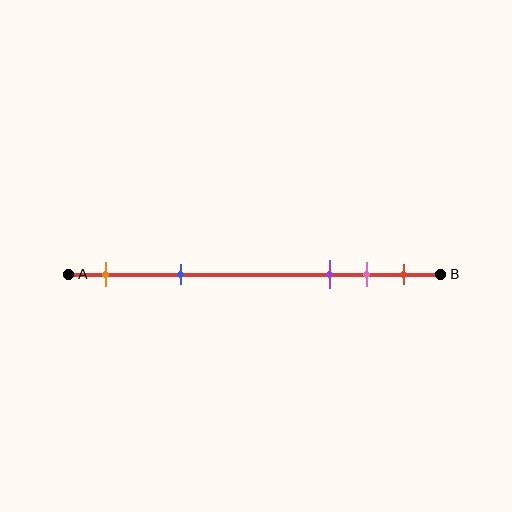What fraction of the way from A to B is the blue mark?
The blue mark is approximately 30% (0.3) of the way from A to B.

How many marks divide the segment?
There are 5 marks dividing the segment.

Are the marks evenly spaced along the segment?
No, the marks are not evenly spaced.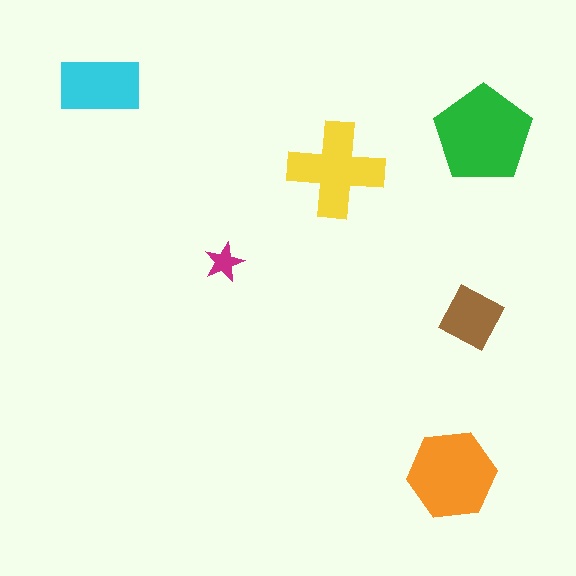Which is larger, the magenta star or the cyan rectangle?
The cyan rectangle.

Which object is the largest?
The green pentagon.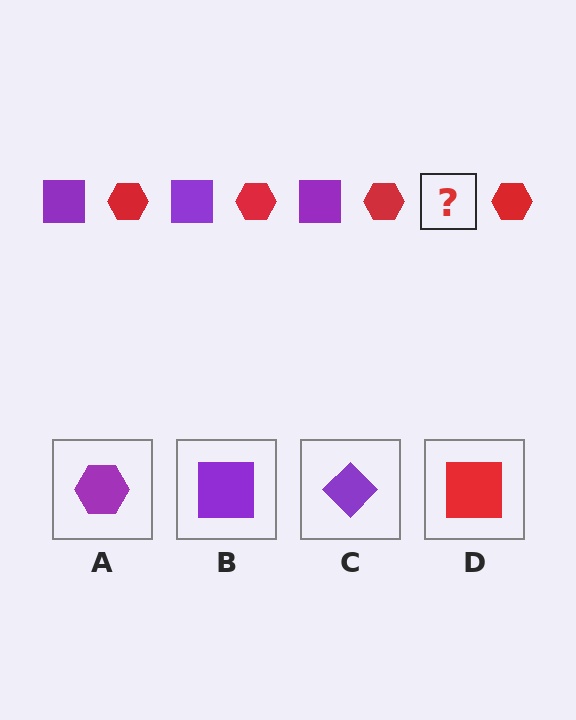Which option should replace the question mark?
Option B.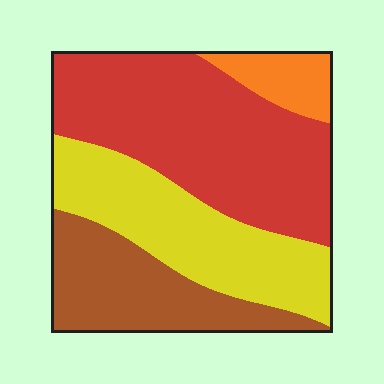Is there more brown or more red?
Red.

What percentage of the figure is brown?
Brown takes up about one fifth (1/5) of the figure.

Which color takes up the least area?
Orange, at roughly 10%.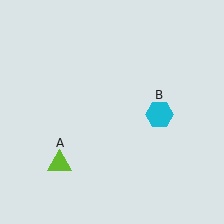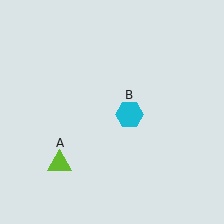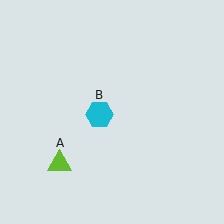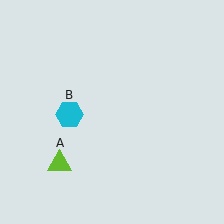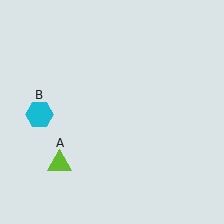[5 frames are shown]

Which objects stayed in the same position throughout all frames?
Lime triangle (object A) remained stationary.